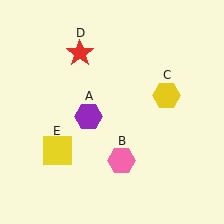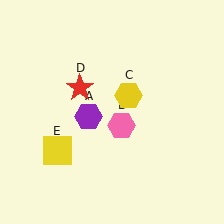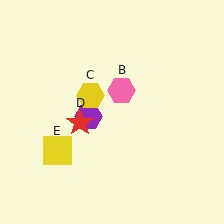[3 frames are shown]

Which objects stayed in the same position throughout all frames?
Purple hexagon (object A) and yellow square (object E) remained stationary.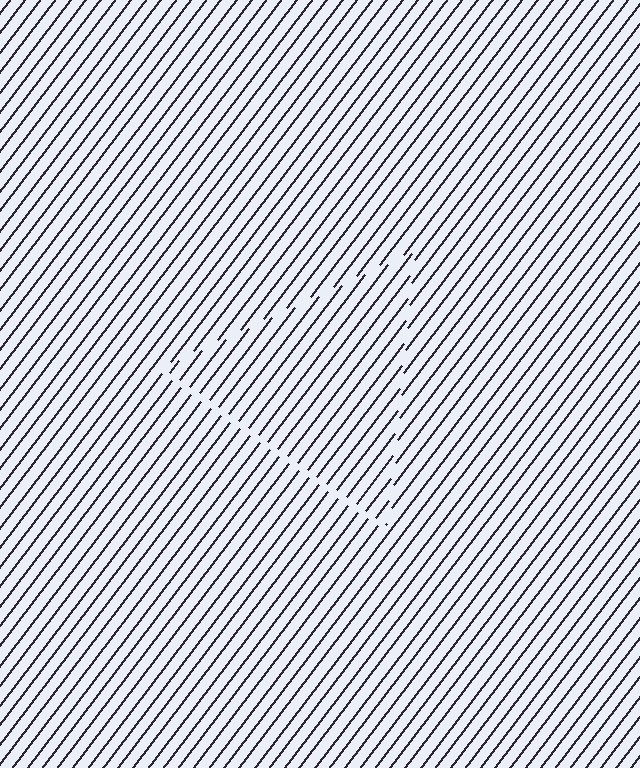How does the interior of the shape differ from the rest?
The interior of the shape contains the same grating, shifted by half a period — the contour is defined by the phase discontinuity where line-ends from the inner and outer gratings abut.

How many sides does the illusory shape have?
3 sides — the line-ends trace a triangle.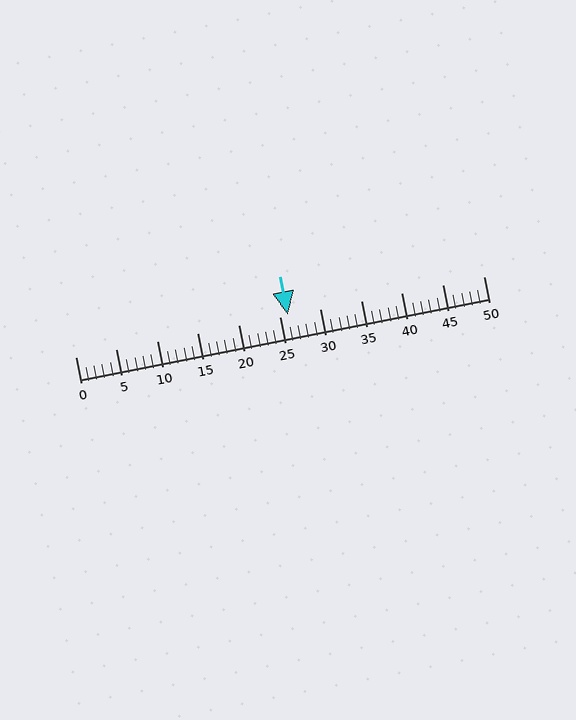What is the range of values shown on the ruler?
The ruler shows values from 0 to 50.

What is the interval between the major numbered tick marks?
The major tick marks are spaced 5 units apart.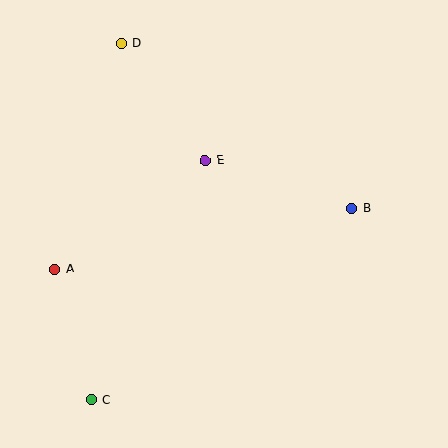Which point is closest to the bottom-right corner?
Point B is closest to the bottom-right corner.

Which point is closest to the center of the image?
Point E at (205, 161) is closest to the center.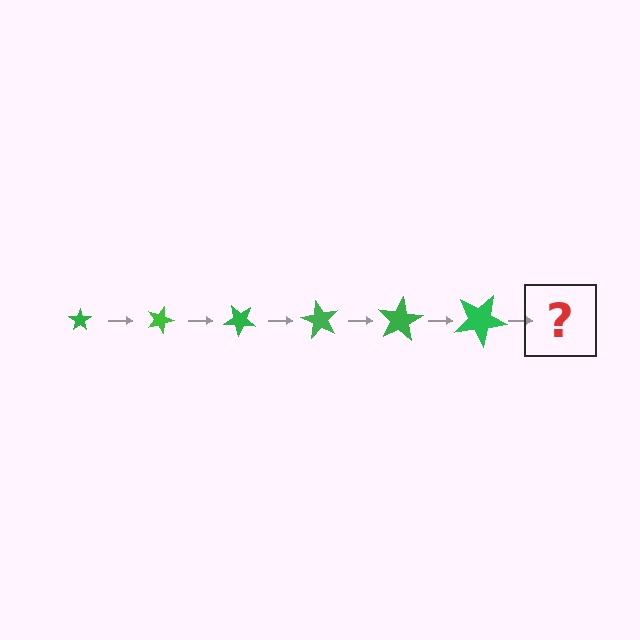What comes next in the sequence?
The next element should be a star, larger than the previous one and rotated 120 degrees from the start.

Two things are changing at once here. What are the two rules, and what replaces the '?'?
The two rules are that the star grows larger each step and it rotates 20 degrees each step. The '?' should be a star, larger than the previous one and rotated 120 degrees from the start.